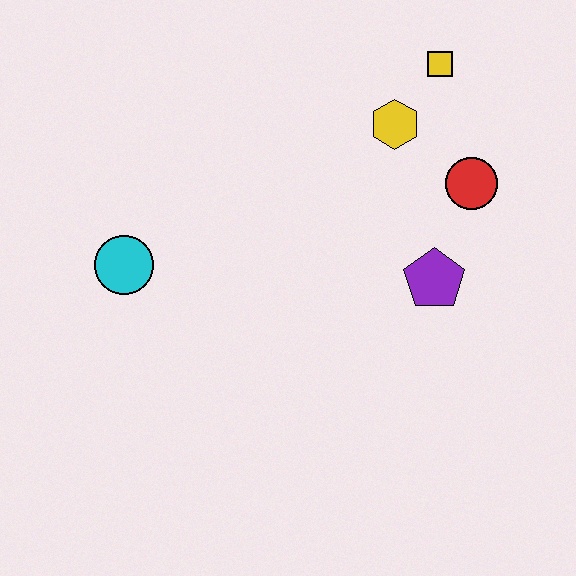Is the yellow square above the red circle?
Yes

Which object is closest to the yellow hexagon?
The yellow square is closest to the yellow hexagon.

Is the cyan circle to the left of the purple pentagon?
Yes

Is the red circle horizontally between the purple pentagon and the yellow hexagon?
No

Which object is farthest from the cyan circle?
The yellow square is farthest from the cyan circle.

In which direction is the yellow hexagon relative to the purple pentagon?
The yellow hexagon is above the purple pentagon.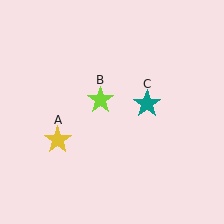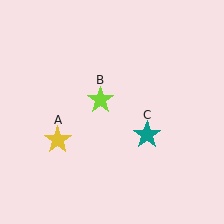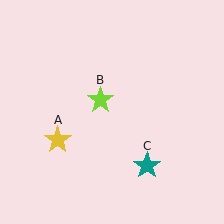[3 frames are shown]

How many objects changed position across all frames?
1 object changed position: teal star (object C).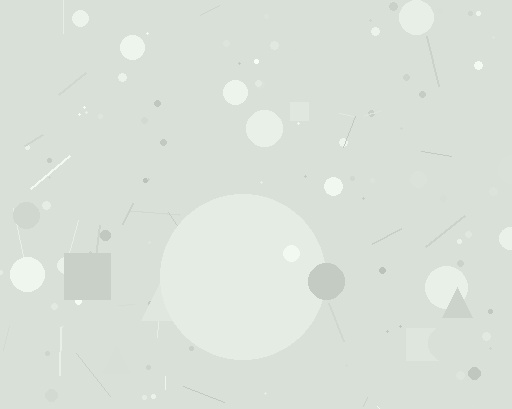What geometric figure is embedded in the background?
A circle is embedded in the background.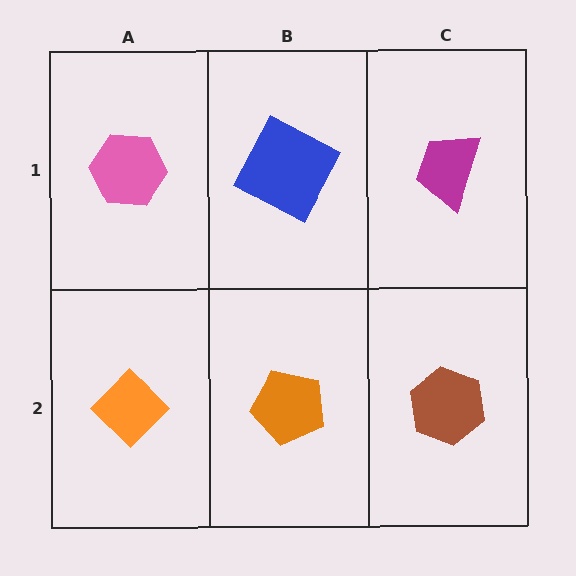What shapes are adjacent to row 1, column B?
An orange pentagon (row 2, column B), a pink hexagon (row 1, column A), a magenta trapezoid (row 1, column C).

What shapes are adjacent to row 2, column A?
A pink hexagon (row 1, column A), an orange pentagon (row 2, column B).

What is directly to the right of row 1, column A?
A blue square.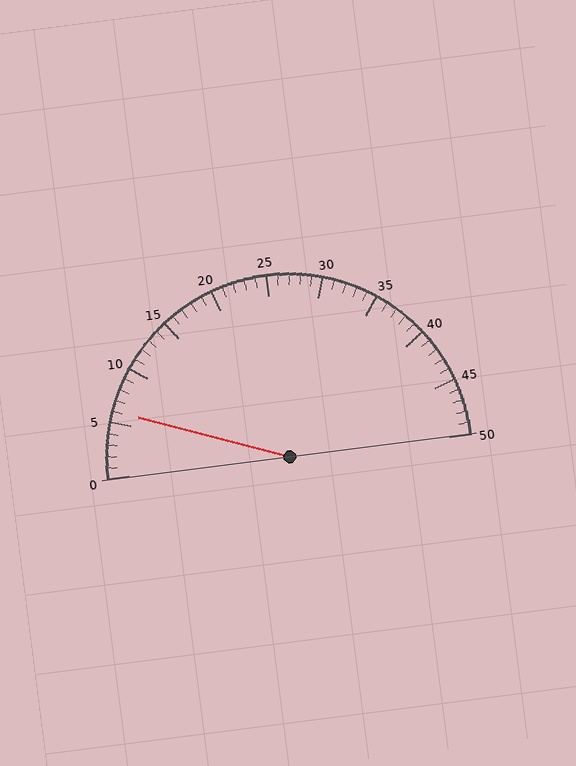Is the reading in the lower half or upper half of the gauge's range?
The reading is in the lower half of the range (0 to 50).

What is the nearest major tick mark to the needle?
The nearest major tick mark is 5.